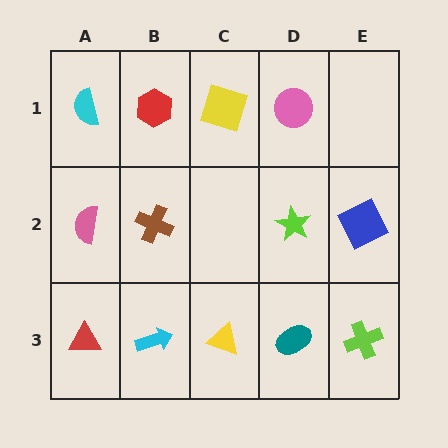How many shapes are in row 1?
4 shapes.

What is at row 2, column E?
A blue square.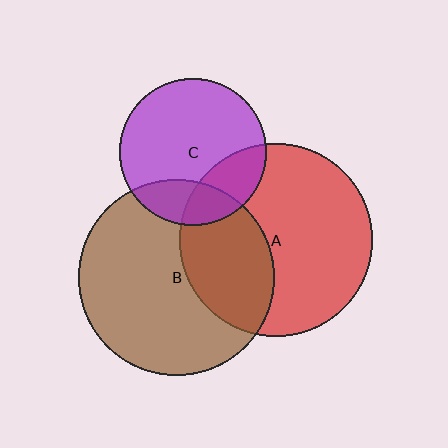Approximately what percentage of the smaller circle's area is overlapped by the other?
Approximately 25%.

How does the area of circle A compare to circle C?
Approximately 1.7 times.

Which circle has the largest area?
Circle B (brown).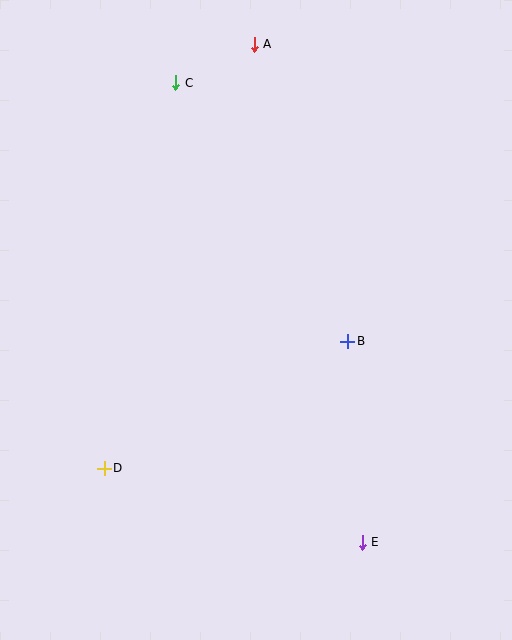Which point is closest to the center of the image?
Point B at (348, 341) is closest to the center.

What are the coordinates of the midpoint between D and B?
The midpoint between D and B is at (226, 405).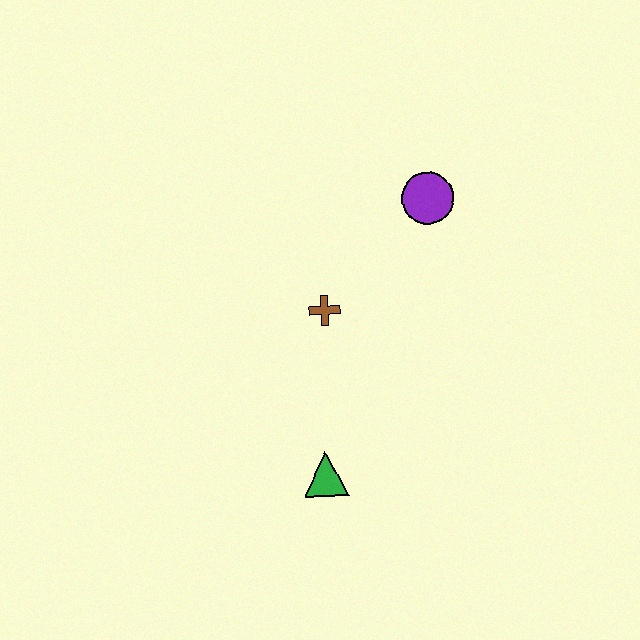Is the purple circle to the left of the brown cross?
No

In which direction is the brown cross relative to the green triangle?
The brown cross is above the green triangle.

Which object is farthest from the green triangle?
The purple circle is farthest from the green triangle.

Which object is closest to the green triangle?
The brown cross is closest to the green triangle.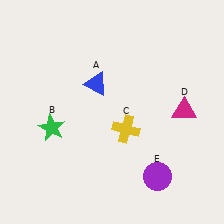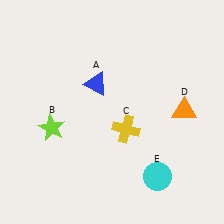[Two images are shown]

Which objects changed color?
B changed from green to lime. D changed from magenta to orange. E changed from purple to cyan.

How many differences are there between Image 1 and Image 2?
There are 3 differences between the two images.